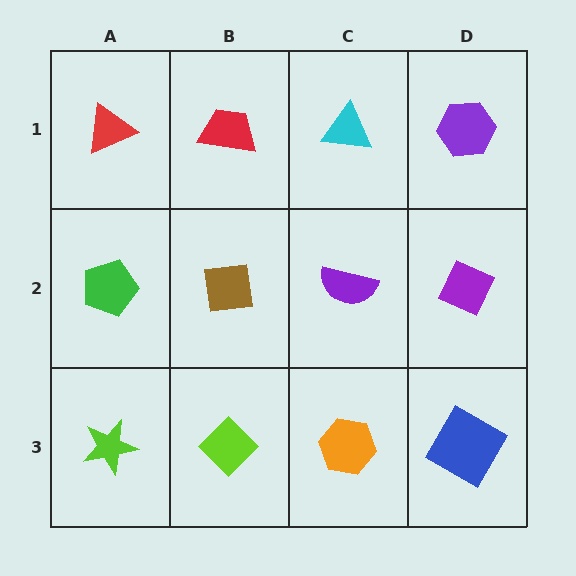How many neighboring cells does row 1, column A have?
2.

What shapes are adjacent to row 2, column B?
A red trapezoid (row 1, column B), a lime diamond (row 3, column B), a green pentagon (row 2, column A), a purple semicircle (row 2, column C).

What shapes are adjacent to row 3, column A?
A green pentagon (row 2, column A), a lime diamond (row 3, column B).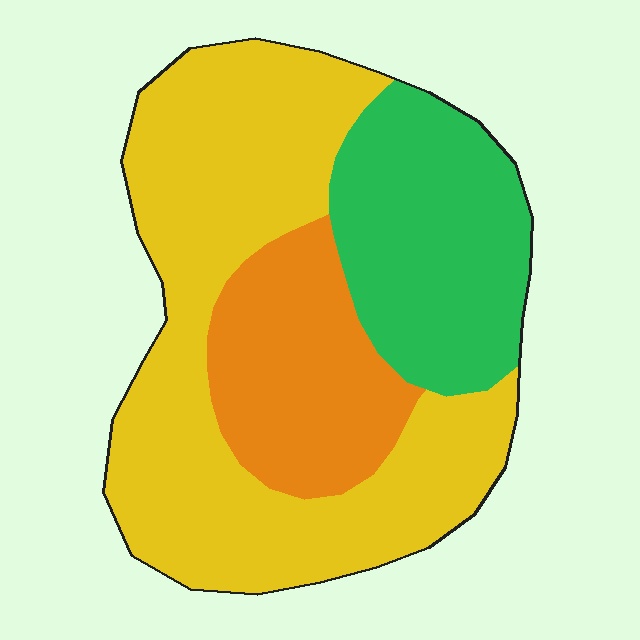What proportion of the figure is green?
Green takes up between a sixth and a third of the figure.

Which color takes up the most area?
Yellow, at roughly 55%.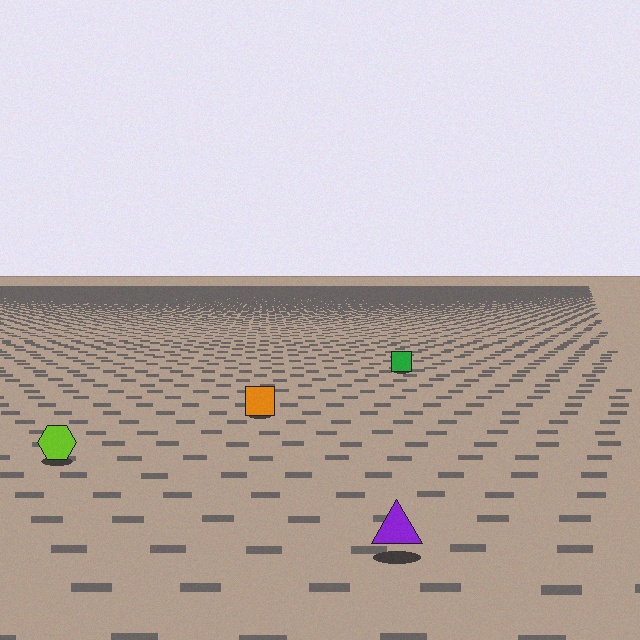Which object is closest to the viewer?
The purple triangle is closest. The texture marks near it are larger and more spread out.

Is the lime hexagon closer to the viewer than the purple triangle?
No. The purple triangle is closer — you can tell from the texture gradient: the ground texture is coarser near it.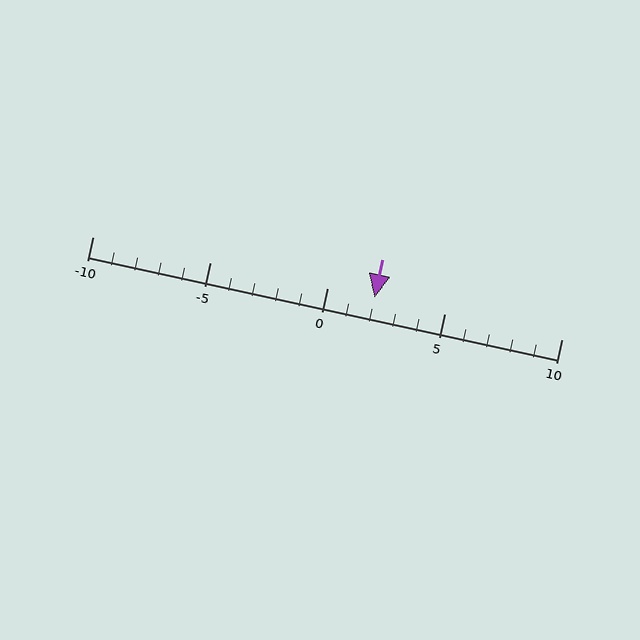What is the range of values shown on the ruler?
The ruler shows values from -10 to 10.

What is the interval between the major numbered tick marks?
The major tick marks are spaced 5 units apart.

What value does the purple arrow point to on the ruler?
The purple arrow points to approximately 2.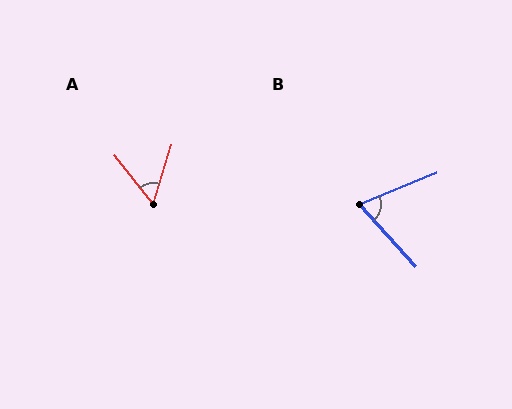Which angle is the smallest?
A, at approximately 55 degrees.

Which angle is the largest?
B, at approximately 70 degrees.